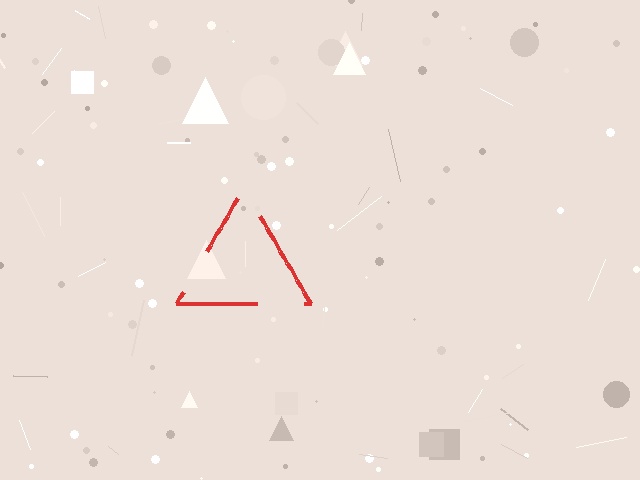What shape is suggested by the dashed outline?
The dashed outline suggests a triangle.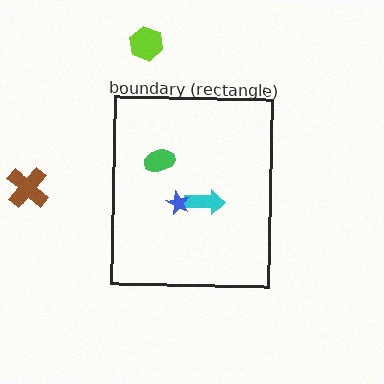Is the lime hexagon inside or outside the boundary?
Outside.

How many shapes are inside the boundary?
3 inside, 2 outside.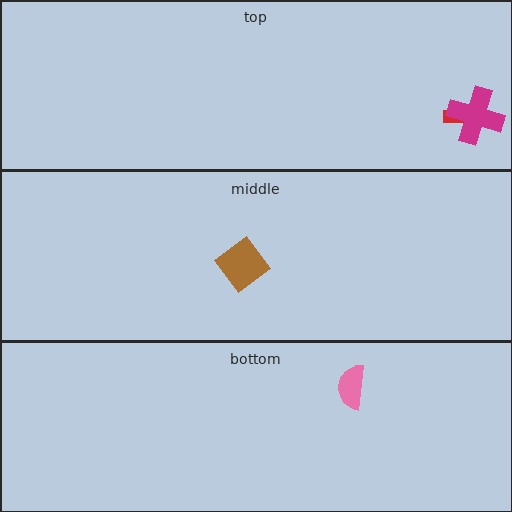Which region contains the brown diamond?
The middle region.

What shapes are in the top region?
The red arrow, the magenta cross.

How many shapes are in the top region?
2.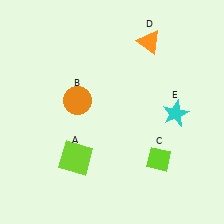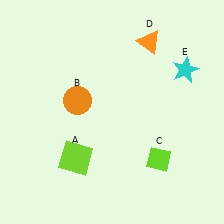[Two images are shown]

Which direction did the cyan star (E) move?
The cyan star (E) moved up.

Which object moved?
The cyan star (E) moved up.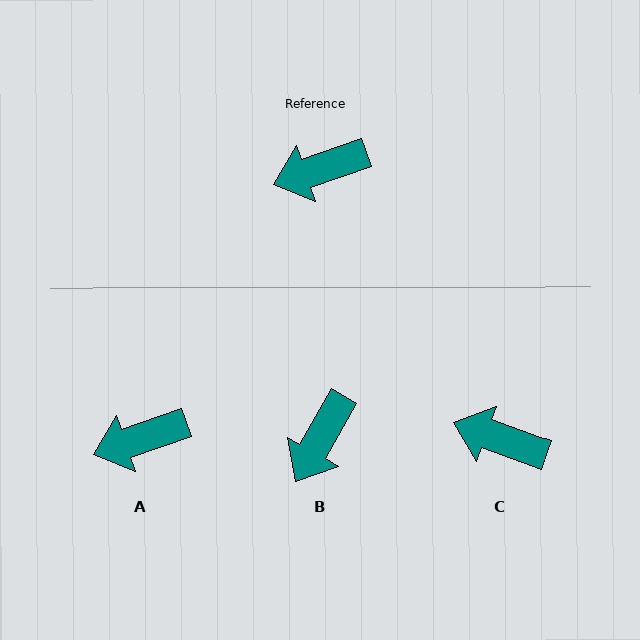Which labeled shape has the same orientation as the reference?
A.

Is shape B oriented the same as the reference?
No, it is off by about 42 degrees.